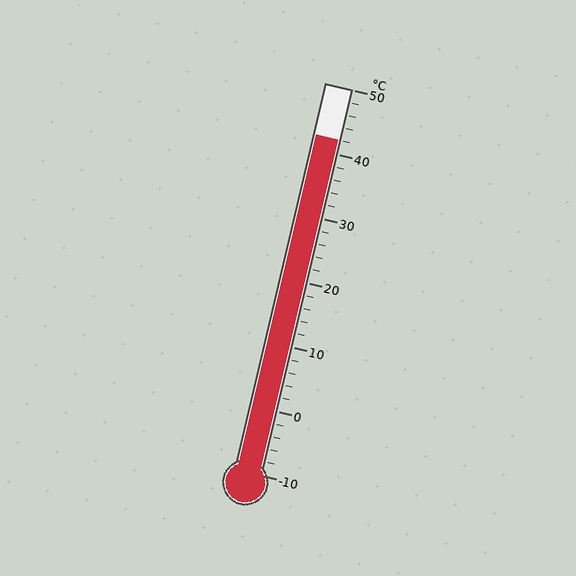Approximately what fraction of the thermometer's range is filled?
The thermometer is filled to approximately 85% of its range.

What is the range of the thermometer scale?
The thermometer scale ranges from -10°C to 50°C.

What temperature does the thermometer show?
The thermometer shows approximately 42°C.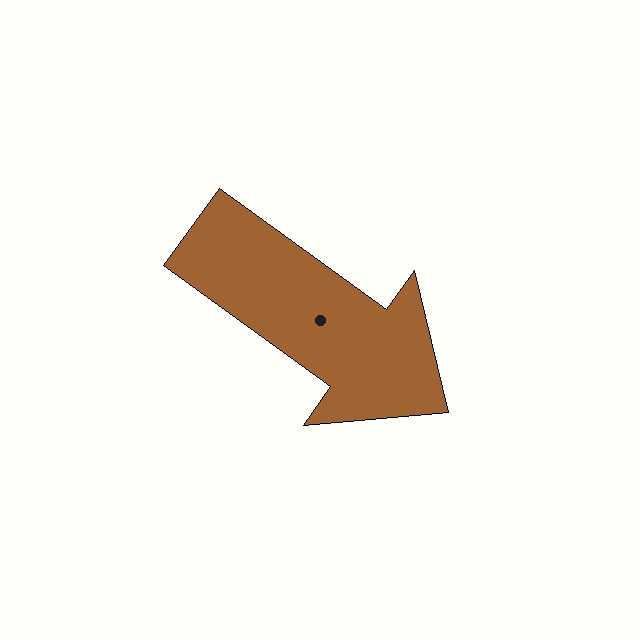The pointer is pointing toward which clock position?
Roughly 4 o'clock.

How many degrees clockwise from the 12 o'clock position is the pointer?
Approximately 126 degrees.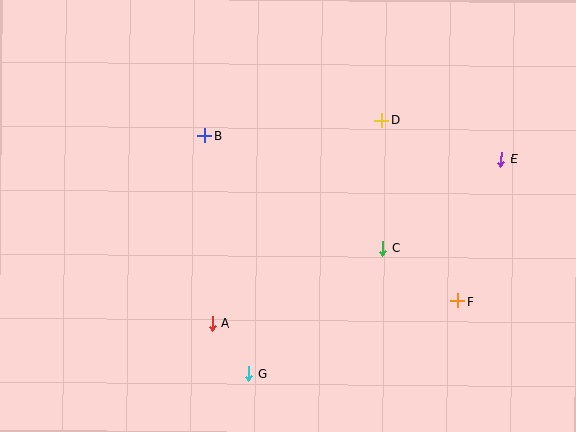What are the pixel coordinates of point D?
Point D is at (382, 120).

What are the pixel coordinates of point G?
Point G is at (249, 374).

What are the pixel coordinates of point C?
Point C is at (382, 248).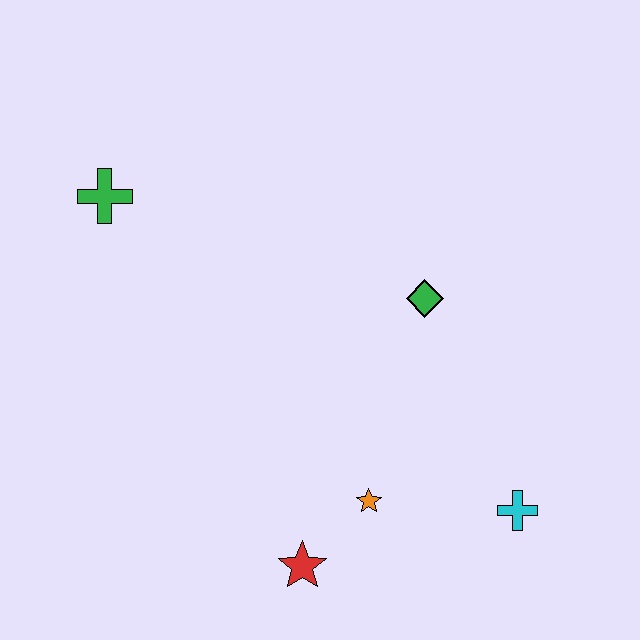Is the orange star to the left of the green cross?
No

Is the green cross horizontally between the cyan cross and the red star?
No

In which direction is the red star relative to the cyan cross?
The red star is to the left of the cyan cross.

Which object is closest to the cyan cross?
The orange star is closest to the cyan cross.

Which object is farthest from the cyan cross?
The green cross is farthest from the cyan cross.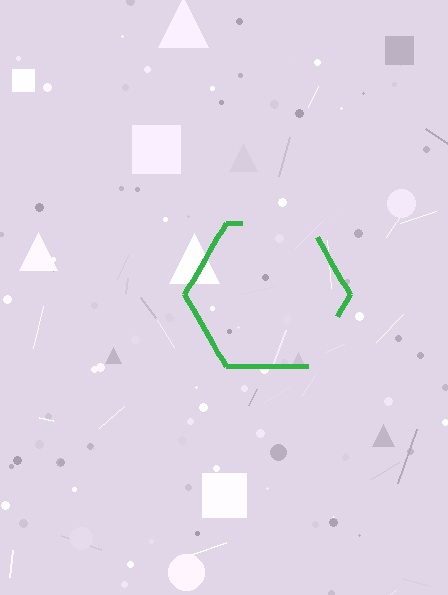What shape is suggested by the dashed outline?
The dashed outline suggests a hexagon.